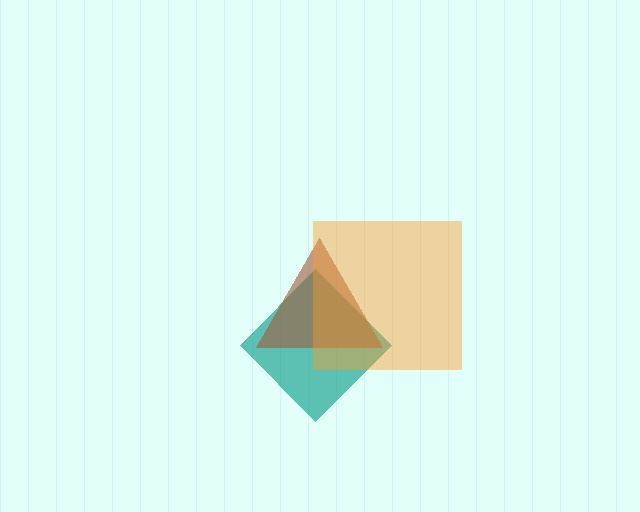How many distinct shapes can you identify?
There are 3 distinct shapes: a teal diamond, a brown triangle, an orange square.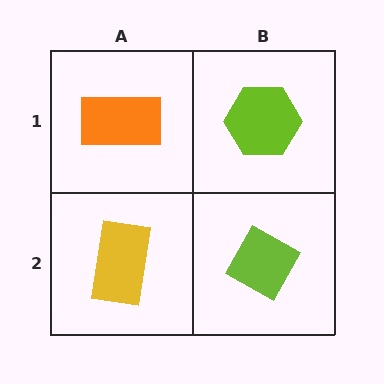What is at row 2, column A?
A yellow rectangle.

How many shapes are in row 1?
2 shapes.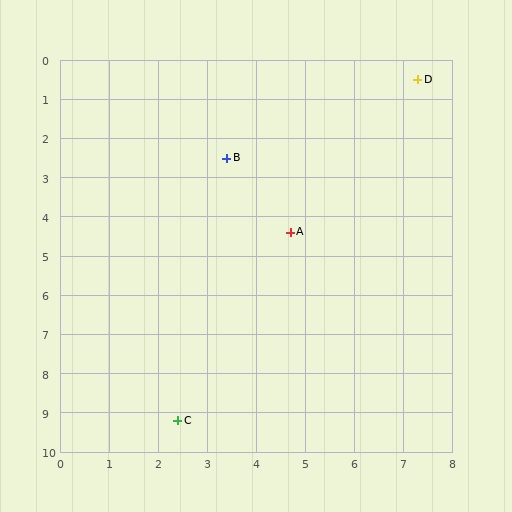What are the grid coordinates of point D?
Point D is at approximately (7.3, 0.5).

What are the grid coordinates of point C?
Point C is at approximately (2.4, 9.2).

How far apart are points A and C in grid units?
Points A and C are about 5.3 grid units apart.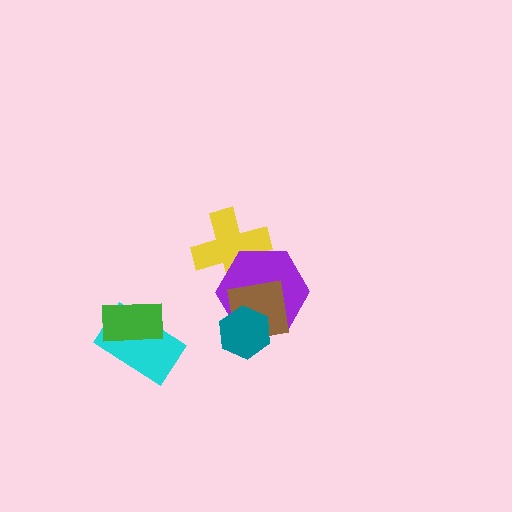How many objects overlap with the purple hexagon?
3 objects overlap with the purple hexagon.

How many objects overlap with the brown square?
2 objects overlap with the brown square.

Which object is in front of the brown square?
The teal hexagon is in front of the brown square.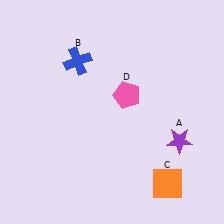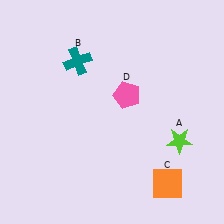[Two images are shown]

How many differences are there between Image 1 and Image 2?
There are 2 differences between the two images.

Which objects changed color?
A changed from purple to lime. B changed from blue to teal.